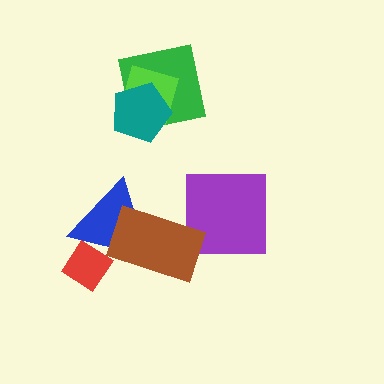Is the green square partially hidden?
Yes, it is partially covered by another shape.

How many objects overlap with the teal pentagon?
2 objects overlap with the teal pentagon.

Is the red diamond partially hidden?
Yes, it is partially covered by another shape.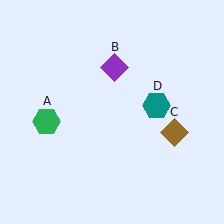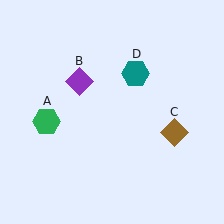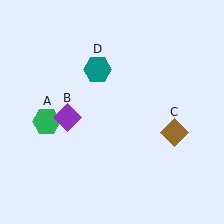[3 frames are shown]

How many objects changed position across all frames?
2 objects changed position: purple diamond (object B), teal hexagon (object D).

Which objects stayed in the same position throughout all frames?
Green hexagon (object A) and brown diamond (object C) remained stationary.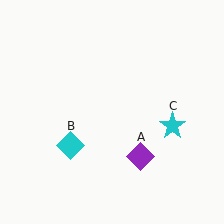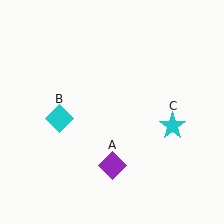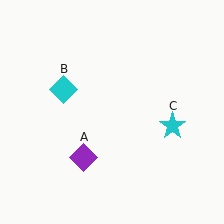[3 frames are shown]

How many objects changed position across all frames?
2 objects changed position: purple diamond (object A), cyan diamond (object B).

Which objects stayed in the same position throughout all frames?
Cyan star (object C) remained stationary.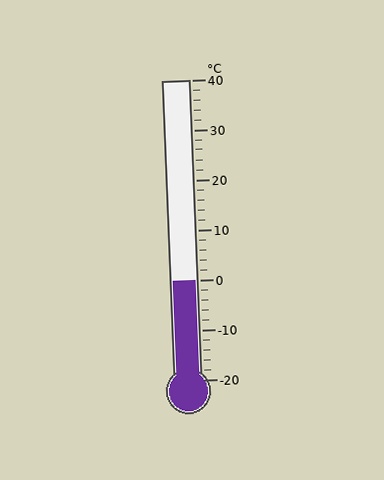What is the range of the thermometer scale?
The thermometer scale ranges from -20°C to 40°C.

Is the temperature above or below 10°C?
The temperature is below 10°C.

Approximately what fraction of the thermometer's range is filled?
The thermometer is filled to approximately 35% of its range.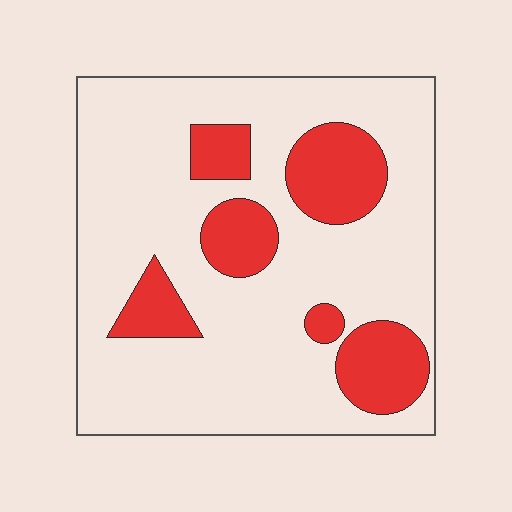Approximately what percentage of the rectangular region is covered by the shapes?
Approximately 25%.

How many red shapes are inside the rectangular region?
6.